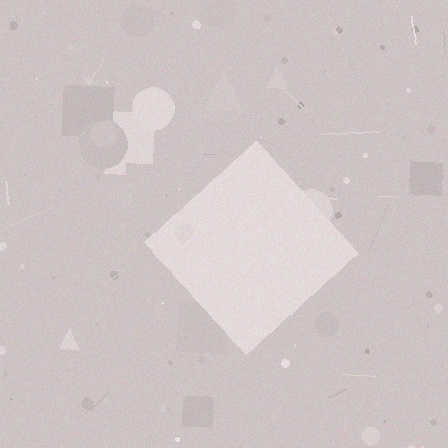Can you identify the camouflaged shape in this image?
The camouflaged shape is a diamond.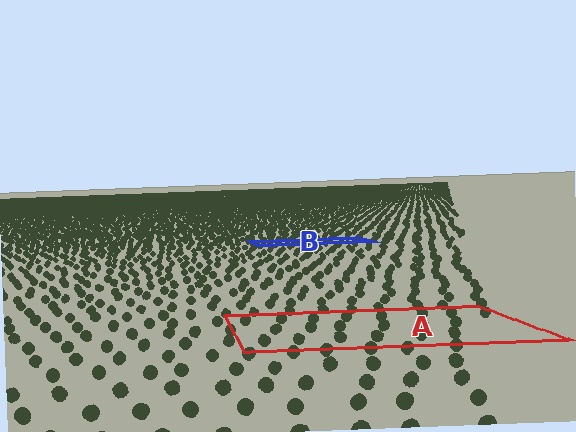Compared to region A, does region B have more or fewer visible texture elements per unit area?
Region B has more texture elements per unit area — they are packed more densely because it is farther away.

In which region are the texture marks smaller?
The texture marks are smaller in region B, because it is farther away.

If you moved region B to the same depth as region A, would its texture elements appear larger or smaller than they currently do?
They would appear larger. At a closer depth, the same texture elements are projected at a bigger on-screen size.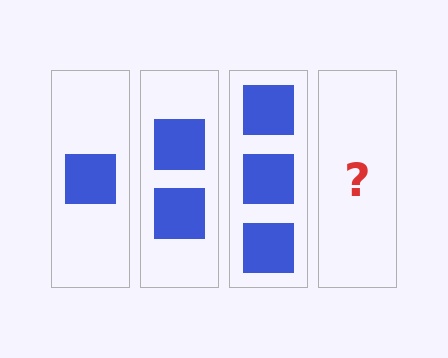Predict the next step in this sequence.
The next step is 4 squares.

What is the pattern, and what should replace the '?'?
The pattern is that each step adds one more square. The '?' should be 4 squares.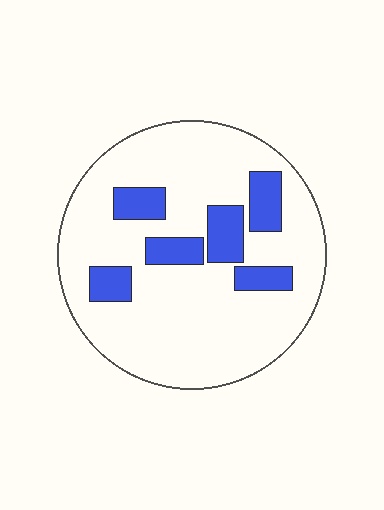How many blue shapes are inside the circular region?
6.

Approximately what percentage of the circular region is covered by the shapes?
Approximately 20%.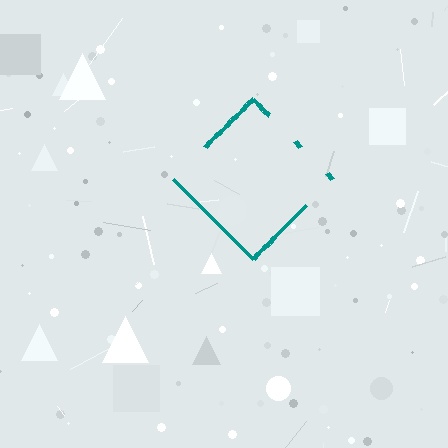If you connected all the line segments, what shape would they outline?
They would outline a diamond.